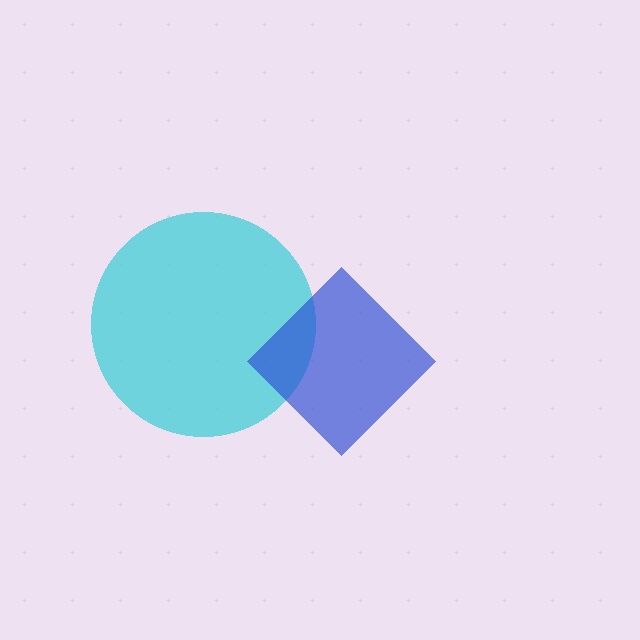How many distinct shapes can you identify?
There are 2 distinct shapes: a cyan circle, a blue diamond.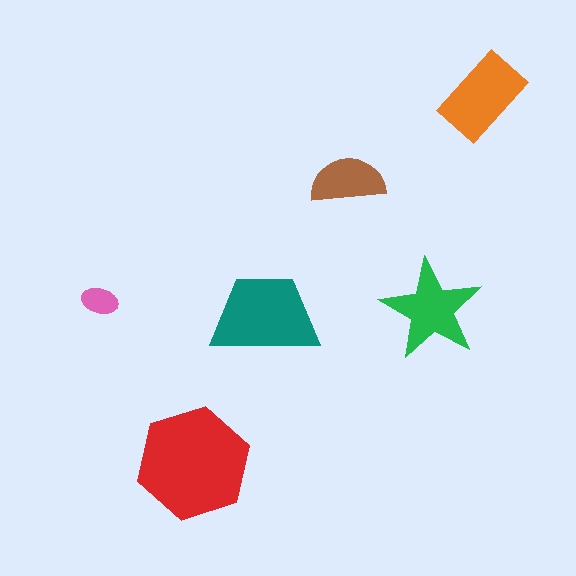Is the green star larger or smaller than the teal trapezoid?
Smaller.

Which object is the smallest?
The pink ellipse.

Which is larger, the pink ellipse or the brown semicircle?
The brown semicircle.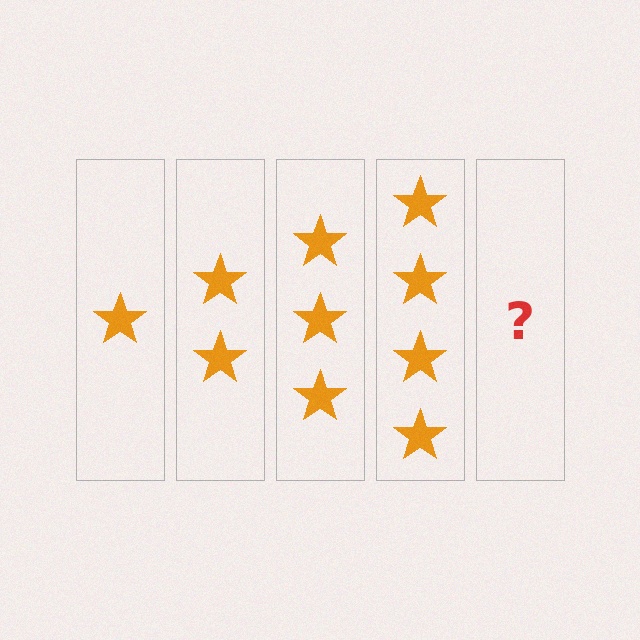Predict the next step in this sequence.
The next step is 5 stars.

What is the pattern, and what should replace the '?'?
The pattern is that each step adds one more star. The '?' should be 5 stars.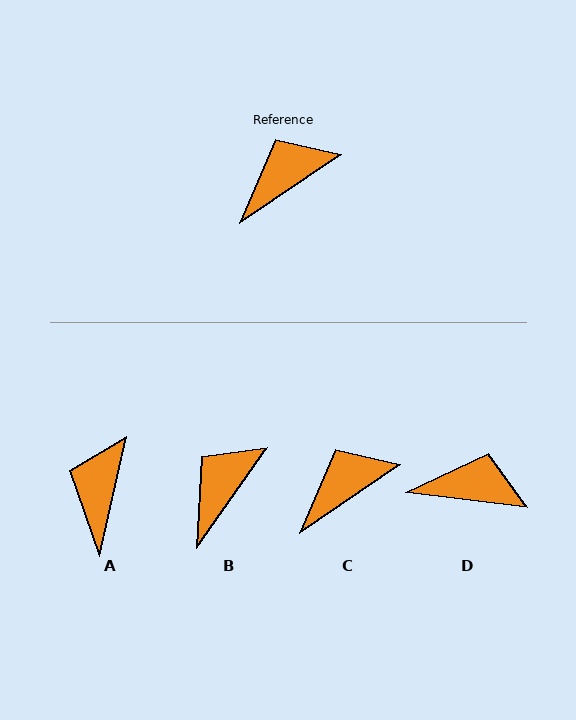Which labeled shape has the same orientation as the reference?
C.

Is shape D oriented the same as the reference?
No, it is off by about 41 degrees.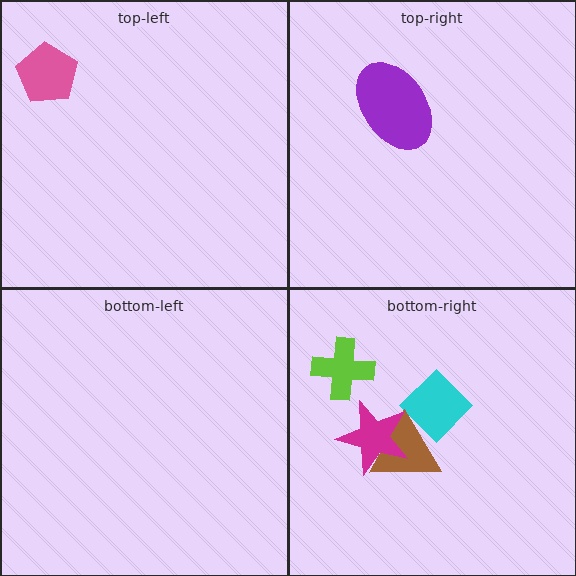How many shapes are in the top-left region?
1.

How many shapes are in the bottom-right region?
4.